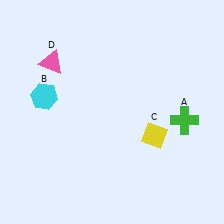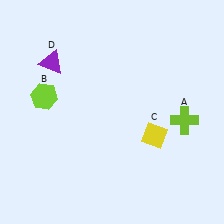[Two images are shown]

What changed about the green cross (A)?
In Image 1, A is green. In Image 2, it changed to lime.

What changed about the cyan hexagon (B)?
In Image 1, B is cyan. In Image 2, it changed to lime.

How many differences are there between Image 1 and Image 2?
There are 3 differences between the two images.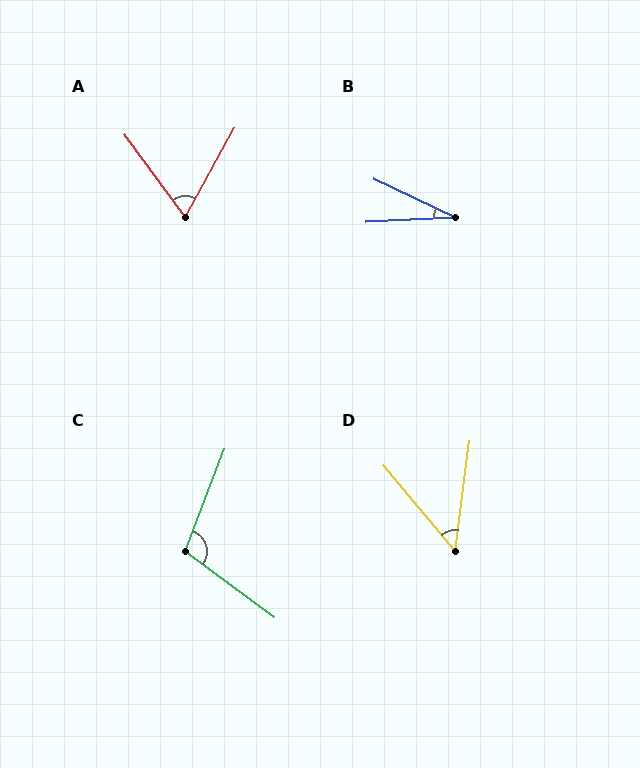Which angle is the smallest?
B, at approximately 28 degrees.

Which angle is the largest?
C, at approximately 106 degrees.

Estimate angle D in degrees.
Approximately 47 degrees.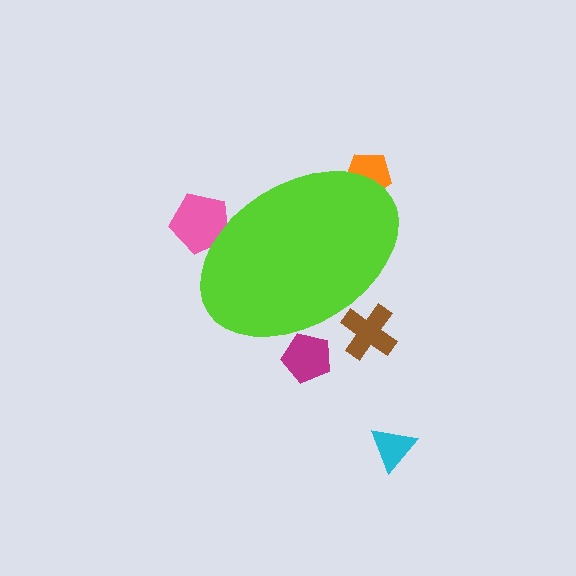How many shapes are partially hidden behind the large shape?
4 shapes are partially hidden.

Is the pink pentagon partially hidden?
Yes, the pink pentagon is partially hidden behind the lime ellipse.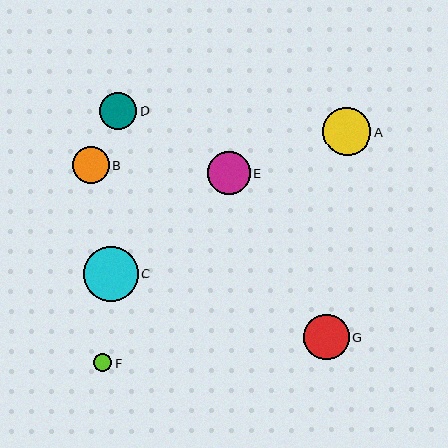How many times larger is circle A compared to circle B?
Circle A is approximately 1.3 times the size of circle B.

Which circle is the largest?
Circle C is the largest with a size of approximately 54 pixels.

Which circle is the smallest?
Circle F is the smallest with a size of approximately 18 pixels.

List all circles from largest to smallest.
From largest to smallest: C, A, G, E, B, D, F.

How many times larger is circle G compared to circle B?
Circle G is approximately 1.2 times the size of circle B.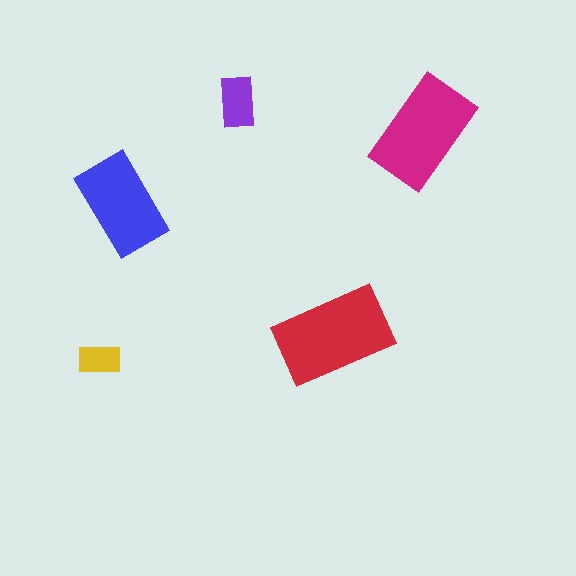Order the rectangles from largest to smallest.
the red one, the magenta one, the blue one, the purple one, the yellow one.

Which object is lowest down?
The yellow rectangle is bottommost.